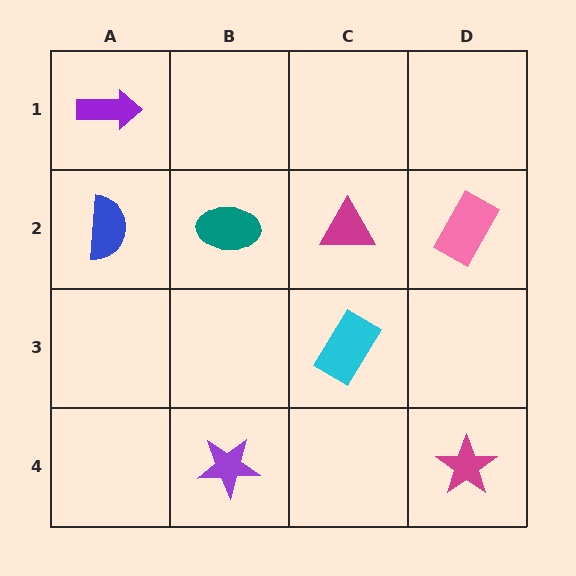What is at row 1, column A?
A purple arrow.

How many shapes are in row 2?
4 shapes.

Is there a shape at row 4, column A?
No, that cell is empty.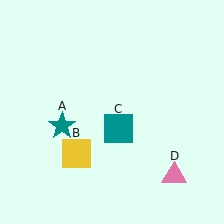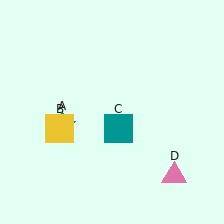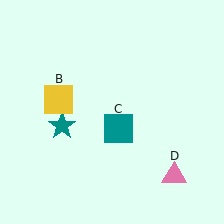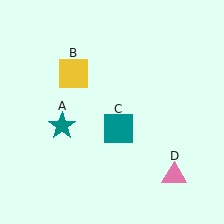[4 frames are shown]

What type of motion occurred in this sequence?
The yellow square (object B) rotated clockwise around the center of the scene.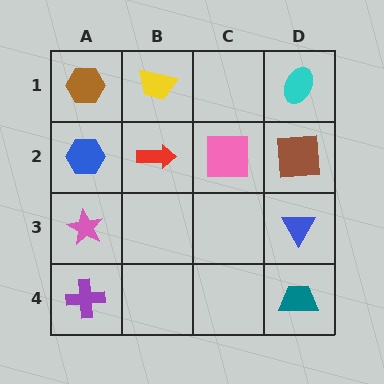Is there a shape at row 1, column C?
No, that cell is empty.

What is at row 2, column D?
A brown square.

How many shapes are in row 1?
3 shapes.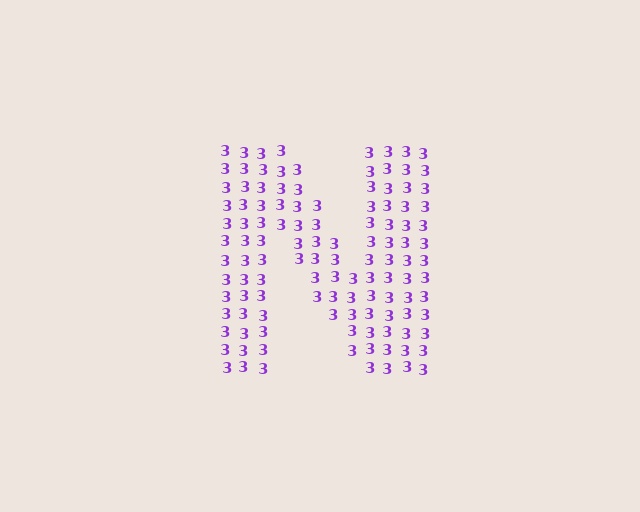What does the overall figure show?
The overall figure shows the letter N.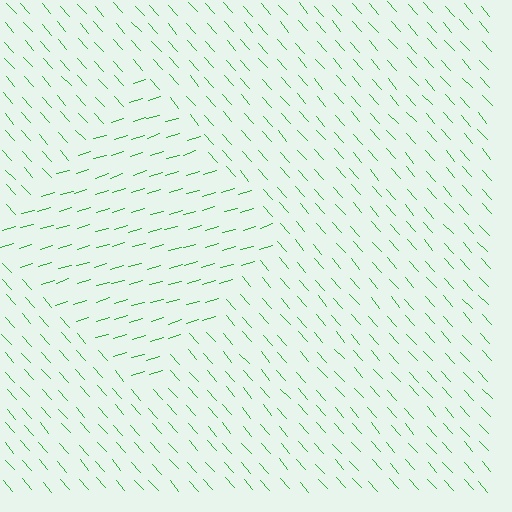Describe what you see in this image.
The image is filled with small green line segments. A diamond region in the image has lines oriented differently from the surrounding lines, creating a visible texture boundary.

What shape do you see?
I see a diamond.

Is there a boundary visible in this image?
Yes, there is a texture boundary formed by a change in line orientation.